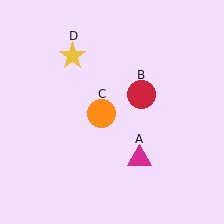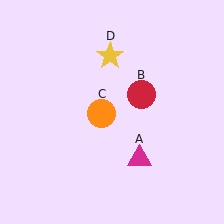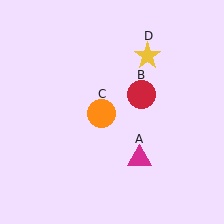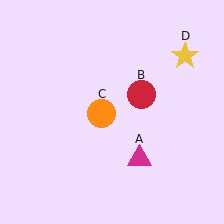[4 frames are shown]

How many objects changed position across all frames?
1 object changed position: yellow star (object D).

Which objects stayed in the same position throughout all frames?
Magenta triangle (object A) and red circle (object B) and orange circle (object C) remained stationary.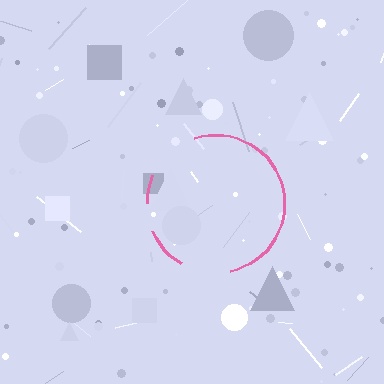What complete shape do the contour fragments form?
The contour fragments form a circle.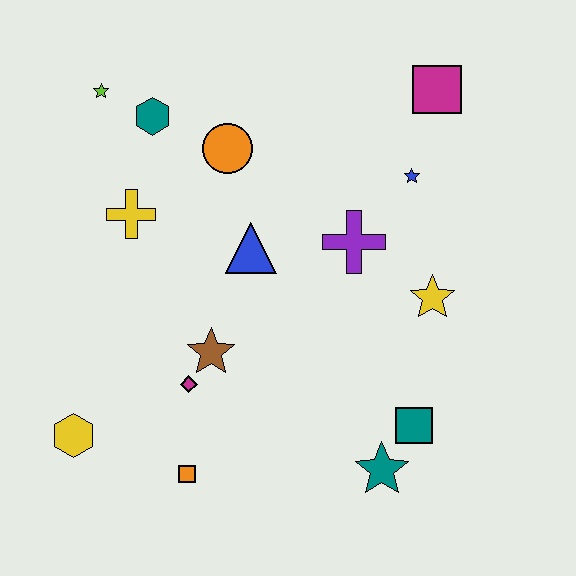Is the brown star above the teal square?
Yes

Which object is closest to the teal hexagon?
The lime star is closest to the teal hexagon.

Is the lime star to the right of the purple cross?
No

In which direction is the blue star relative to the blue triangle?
The blue star is to the right of the blue triangle.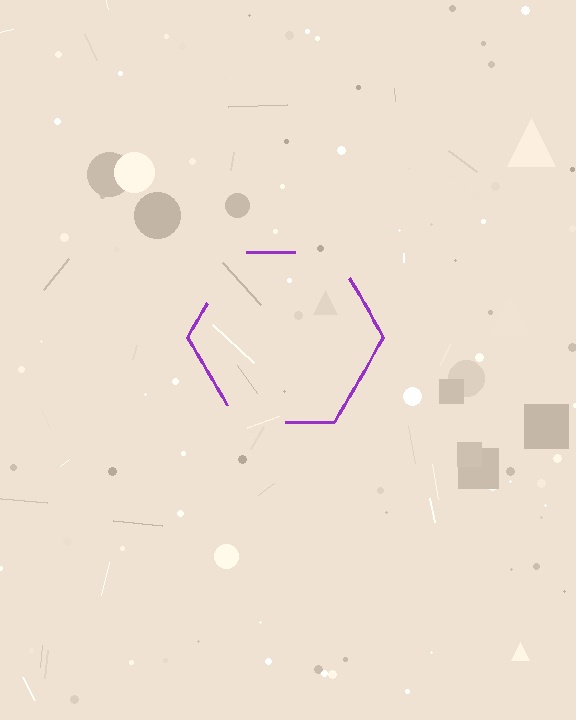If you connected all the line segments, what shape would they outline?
They would outline a hexagon.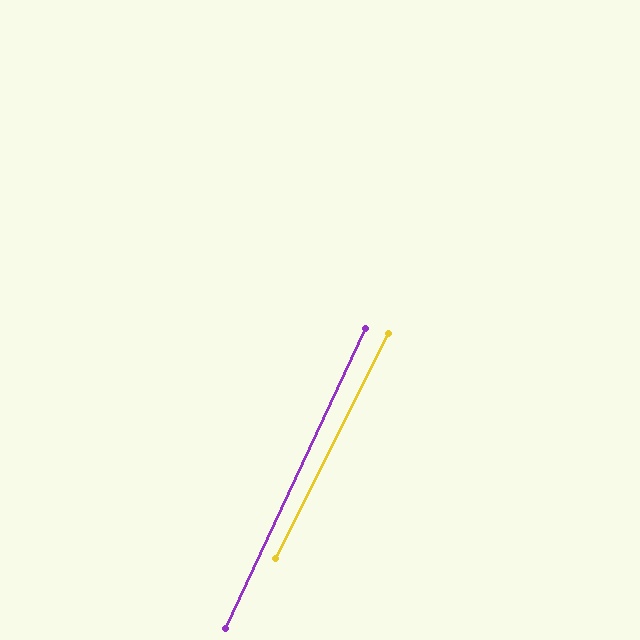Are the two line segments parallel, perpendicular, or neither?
Parallel — their directions differ by only 1.7°.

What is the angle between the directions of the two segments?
Approximately 2 degrees.